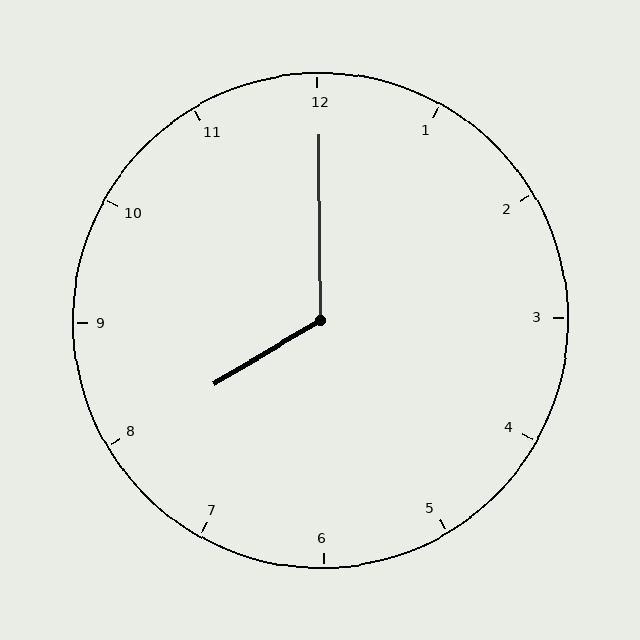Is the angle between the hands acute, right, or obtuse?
It is obtuse.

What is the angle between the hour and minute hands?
Approximately 120 degrees.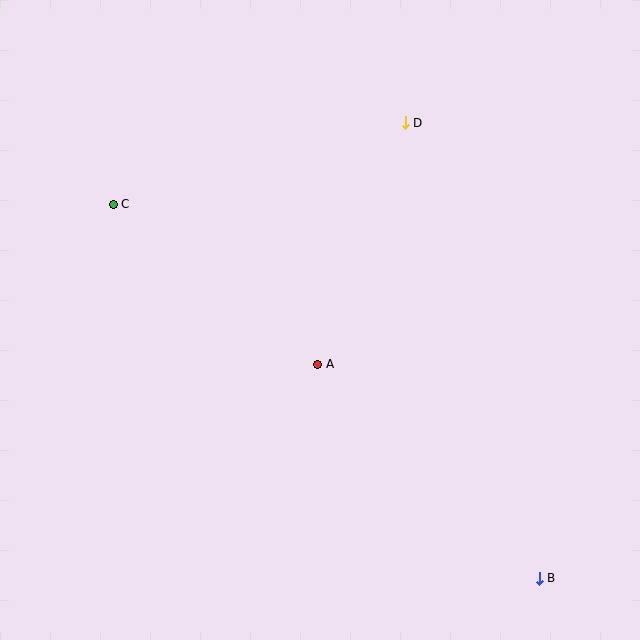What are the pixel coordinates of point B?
Point B is at (539, 578).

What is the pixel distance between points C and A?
The distance between C and A is 260 pixels.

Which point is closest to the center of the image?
Point A at (318, 364) is closest to the center.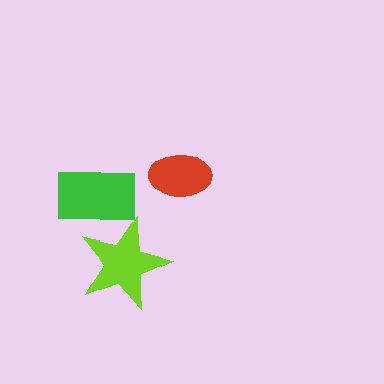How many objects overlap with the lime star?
1 object overlaps with the lime star.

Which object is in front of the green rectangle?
The lime star is in front of the green rectangle.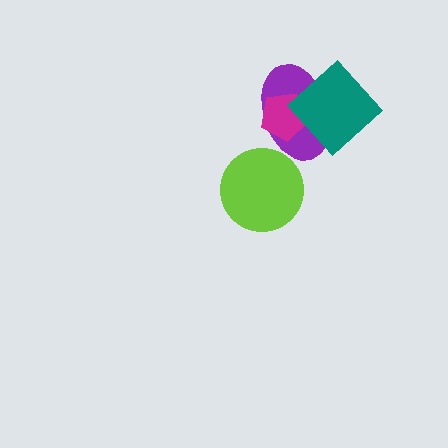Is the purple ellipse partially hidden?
Yes, it is partially covered by another shape.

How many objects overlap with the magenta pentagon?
2 objects overlap with the magenta pentagon.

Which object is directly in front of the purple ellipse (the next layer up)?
The magenta pentagon is directly in front of the purple ellipse.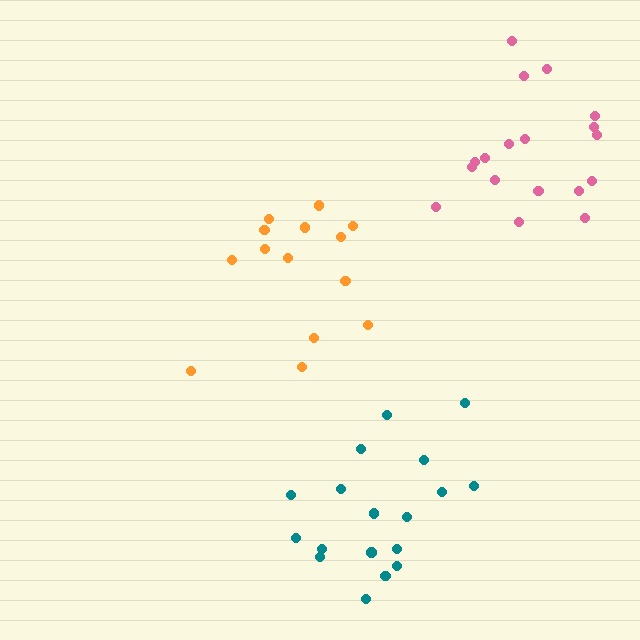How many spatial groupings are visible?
There are 3 spatial groupings.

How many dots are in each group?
Group 1: 14 dots, Group 2: 18 dots, Group 3: 18 dots (50 total).